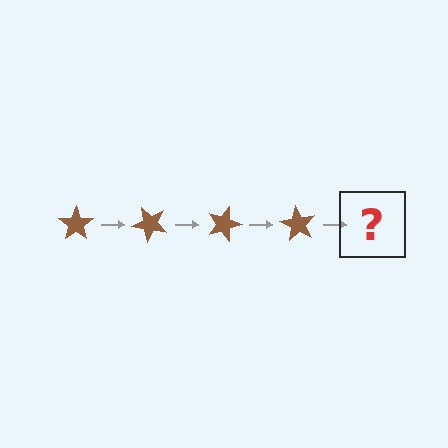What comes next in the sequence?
The next element should be a brown star rotated 180 degrees.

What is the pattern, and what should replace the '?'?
The pattern is that the star rotates 45 degrees each step. The '?' should be a brown star rotated 180 degrees.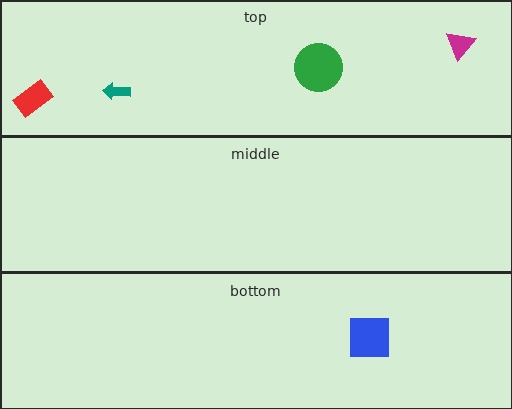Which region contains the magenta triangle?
The top region.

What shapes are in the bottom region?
The blue square.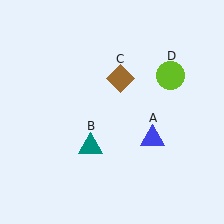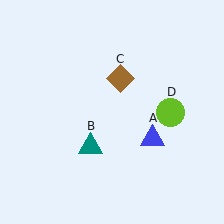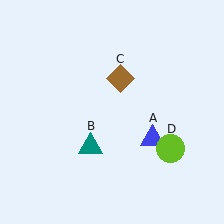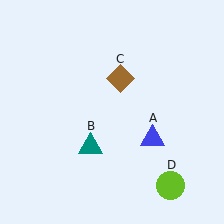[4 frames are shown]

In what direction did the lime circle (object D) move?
The lime circle (object D) moved down.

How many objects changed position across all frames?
1 object changed position: lime circle (object D).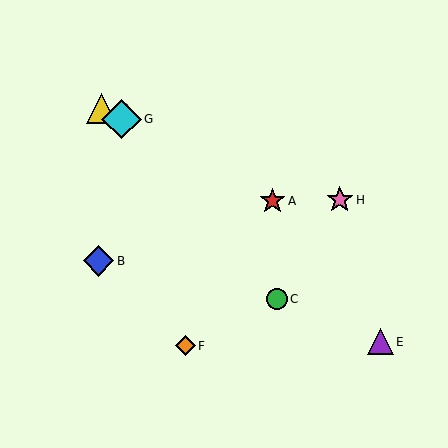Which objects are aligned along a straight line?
Objects A, D, G are aligned along a straight line.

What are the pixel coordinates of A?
Object A is at (272, 201).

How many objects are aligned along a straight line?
3 objects (A, D, G) are aligned along a straight line.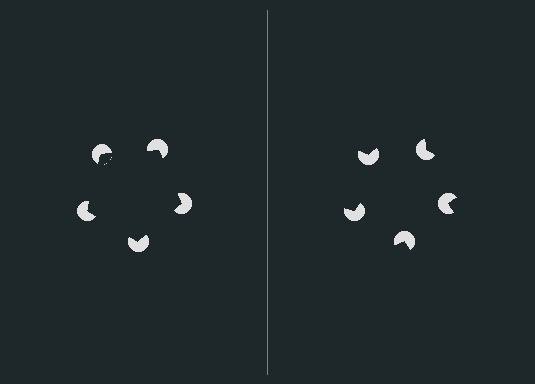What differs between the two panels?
The pac-man discs are positioned identically on both sides; only the wedge orientations differ. On the left they align to a pentagon; on the right they are misaligned.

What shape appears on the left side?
An illusory pentagon.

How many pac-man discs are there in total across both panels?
10 — 5 on each side.